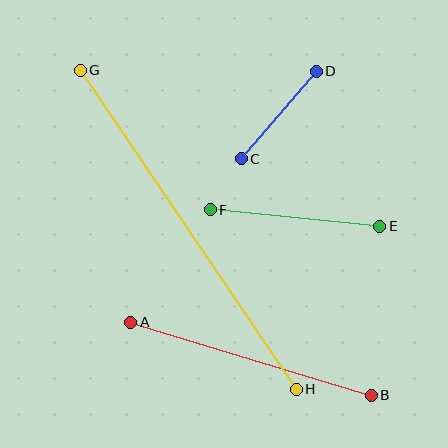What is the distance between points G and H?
The distance is approximately 385 pixels.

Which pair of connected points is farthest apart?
Points G and H are farthest apart.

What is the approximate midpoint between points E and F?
The midpoint is at approximately (295, 218) pixels.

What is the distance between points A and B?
The distance is approximately 252 pixels.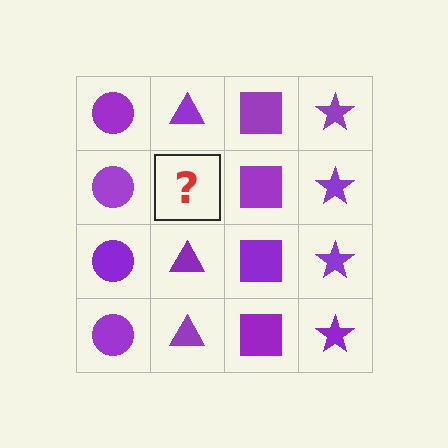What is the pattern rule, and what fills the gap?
The rule is that each column has a consistent shape. The gap should be filled with a purple triangle.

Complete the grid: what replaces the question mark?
The question mark should be replaced with a purple triangle.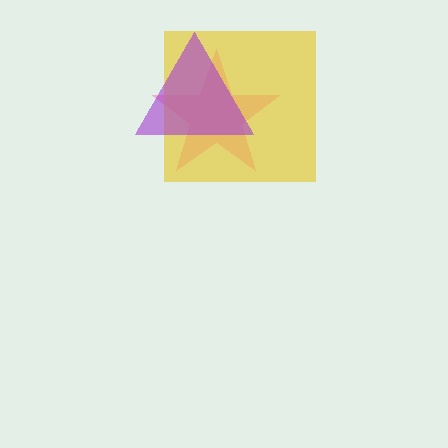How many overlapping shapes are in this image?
There are 3 overlapping shapes in the image.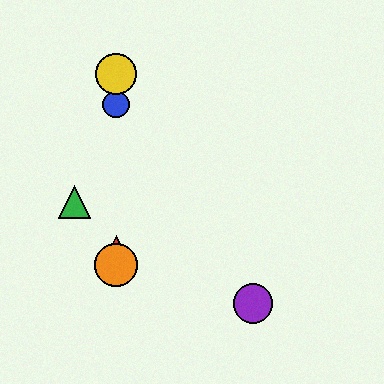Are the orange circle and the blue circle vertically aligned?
Yes, both are at x≈116.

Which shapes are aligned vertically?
The red triangle, the blue circle, the yellow circle, the orange circle are aligned vertically.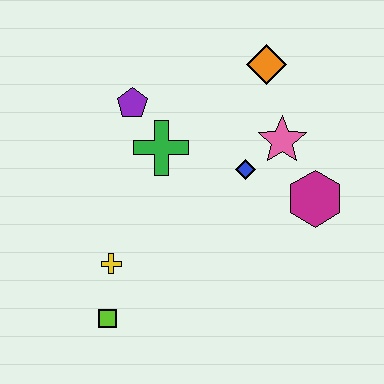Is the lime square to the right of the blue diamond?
No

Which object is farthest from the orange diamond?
The lime square is farthest from the orange diamond.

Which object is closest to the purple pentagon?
The green cross is closest to the purple pentagon.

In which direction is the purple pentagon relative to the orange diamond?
The purple pentagon is to the left of the orange diamond.